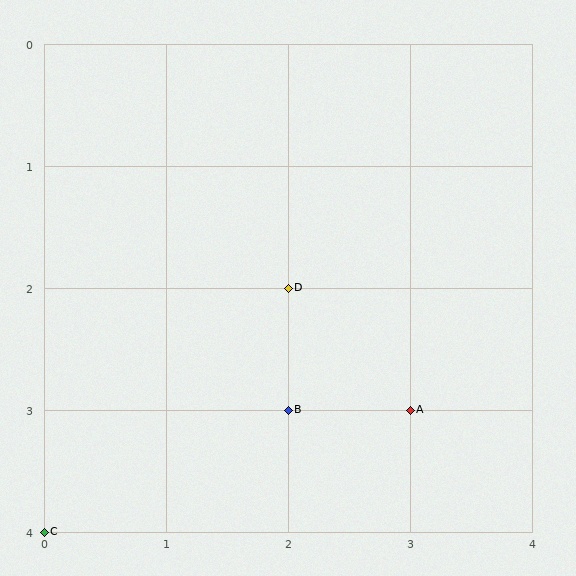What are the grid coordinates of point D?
Point D is at grid coordinates (2, 2).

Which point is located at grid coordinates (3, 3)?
Point A is at (3, 3).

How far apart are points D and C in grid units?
Points D and C are 2 columns and 2 rows apart (about 2.8 grid units diagonally).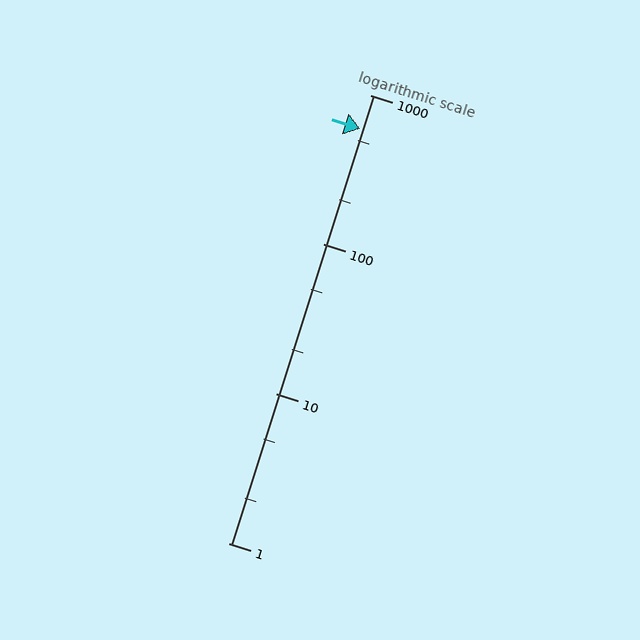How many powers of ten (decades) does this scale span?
The scale spans 3 decades, from 1 to 1000.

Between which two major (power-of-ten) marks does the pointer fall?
The pointer is between 100 and 1000.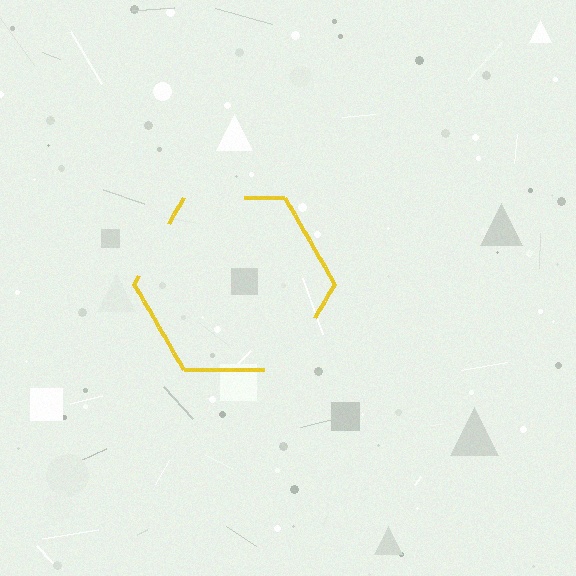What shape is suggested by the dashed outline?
The dashed outline suggests a hexagon.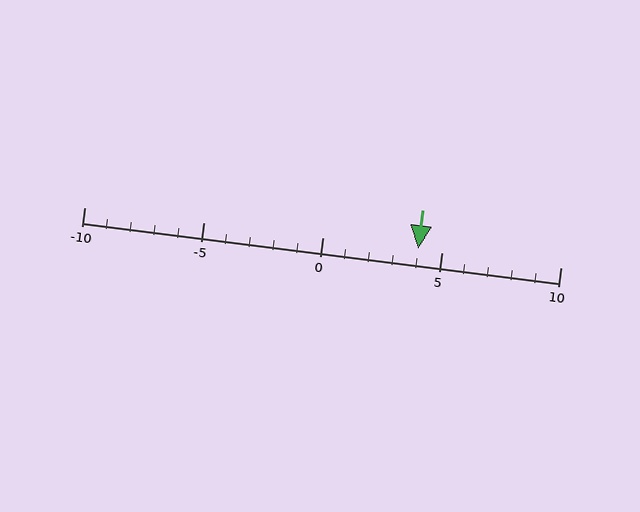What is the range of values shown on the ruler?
The ruler shows values from -10 to 10.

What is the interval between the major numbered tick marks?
The major tick marks are spaced 5 units apart.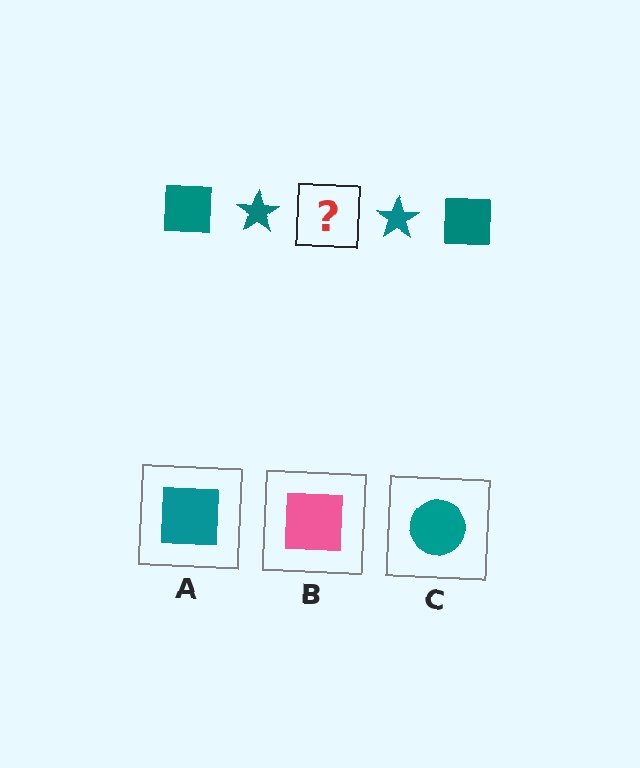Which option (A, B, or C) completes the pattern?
A.